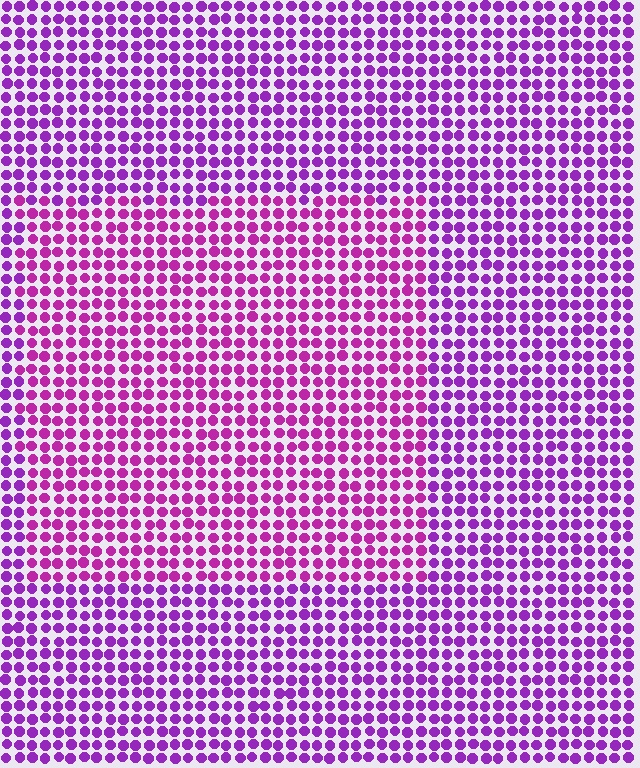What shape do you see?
I see a rectangle.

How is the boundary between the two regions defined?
The boundary is defined purely by a slight shift in hue (about 25 degrees). Spacing, size, and orientation are identical on both sides.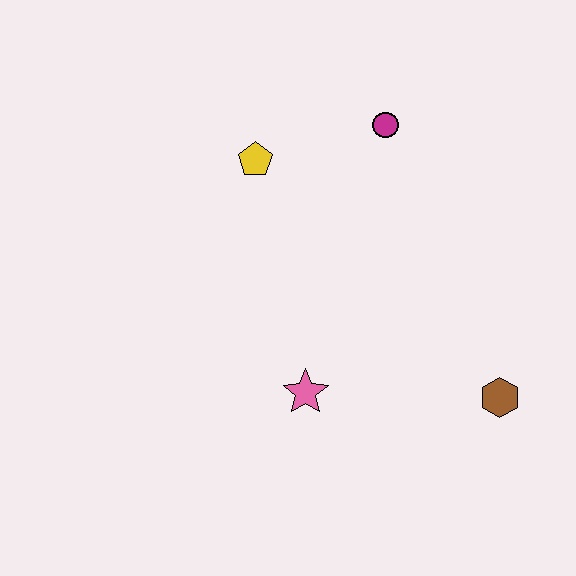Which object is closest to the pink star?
The brown hexagon is closest to the pink star.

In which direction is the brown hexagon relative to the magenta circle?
The brown hexagon is below the magenta circle.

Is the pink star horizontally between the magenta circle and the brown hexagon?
No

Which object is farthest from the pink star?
The magenta circle is farthest from the pink star.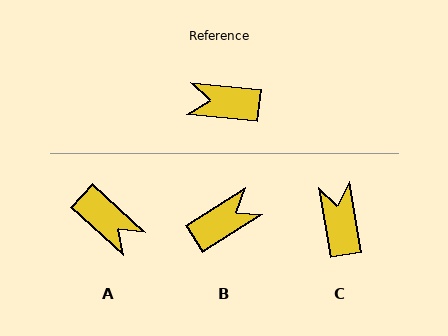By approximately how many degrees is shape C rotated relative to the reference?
Approximately 75 degrees clockwise.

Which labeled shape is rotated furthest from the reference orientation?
A, about 143 degrees away.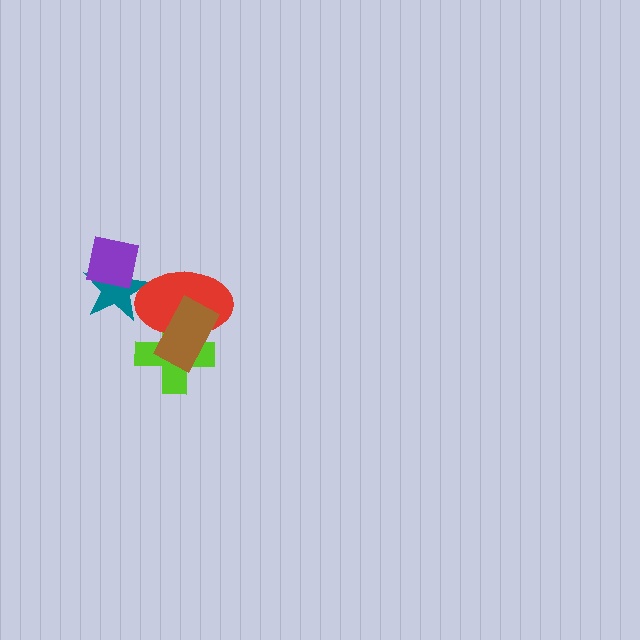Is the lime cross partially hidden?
Yes, it is partially covered by another shape.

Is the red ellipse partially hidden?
Yes, it is partially covered by another shape.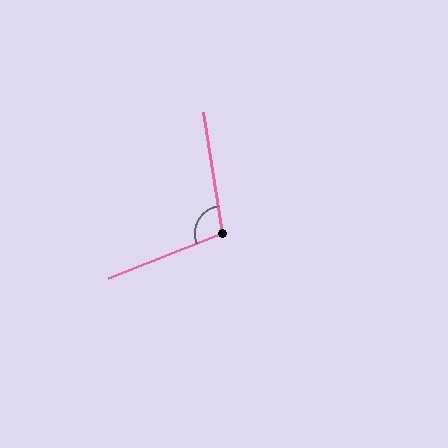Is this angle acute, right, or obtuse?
It is obtuse.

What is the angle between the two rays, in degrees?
Approximately 103 degrees.